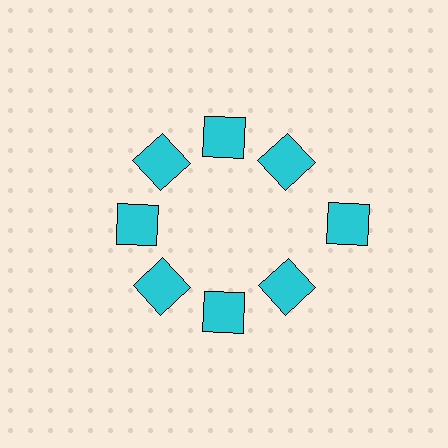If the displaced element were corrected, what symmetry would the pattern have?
It would have 8-fold rotational symmetry — the pattern would map onto itself every 45 degrees.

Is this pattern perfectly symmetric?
No. The 8 cyan squares are arranged in a ring, but one element near the 3 o'clock position is pushed outward from the center, breaking the 8-fold rotational symmetry.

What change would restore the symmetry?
The symmetry would be restored by moving it inward, back onto the ring so that all 8 squares sit at equal angles and equal distance from the center.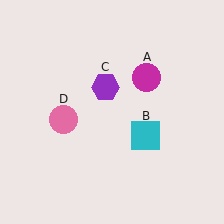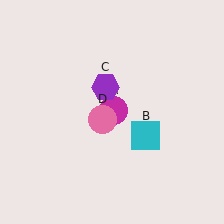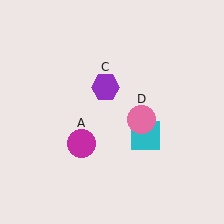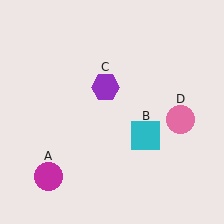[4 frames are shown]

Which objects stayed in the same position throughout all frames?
Cyan square (object B) and purple hexagon (object C) remained stationary.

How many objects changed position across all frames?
2 objects changed position: magenta circle (object A), pink circle (object D).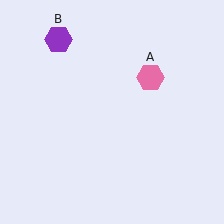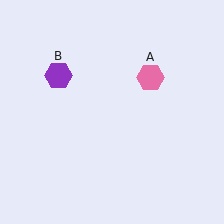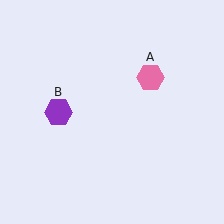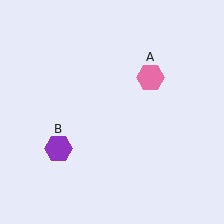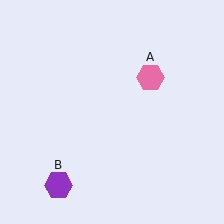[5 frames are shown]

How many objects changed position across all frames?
1 object changed position: purple hexagon (object B).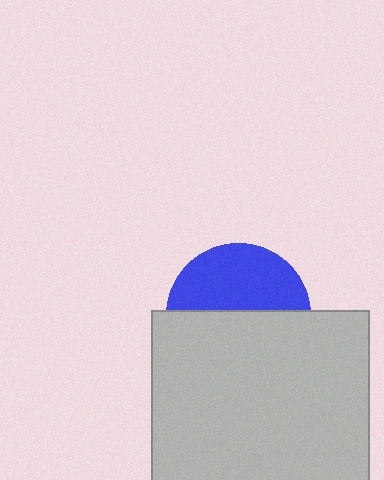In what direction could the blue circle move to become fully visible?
The blue circle could move up. That would shift it out from behind the light gray square entirely.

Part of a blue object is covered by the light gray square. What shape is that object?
It is a circle.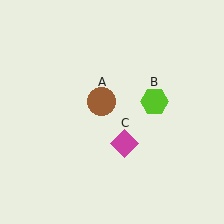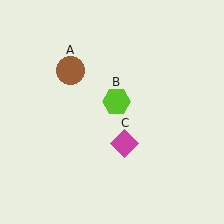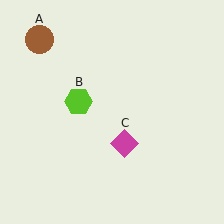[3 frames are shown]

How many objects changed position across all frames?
2 objects changed position: brown circle (object A), lime hexagon (object B).